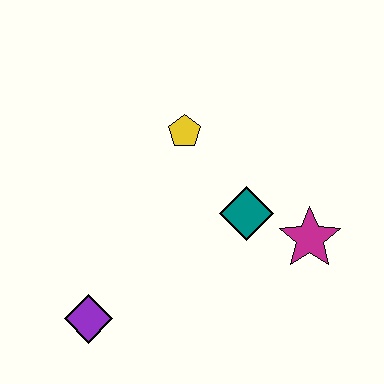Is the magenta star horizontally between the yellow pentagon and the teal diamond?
No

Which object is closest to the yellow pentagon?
The teal diamond is closest to the yellow pentagon.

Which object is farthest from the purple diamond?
The magenta star is farthest from the purple diamond.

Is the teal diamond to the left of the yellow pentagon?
No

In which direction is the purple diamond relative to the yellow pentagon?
The purple diamond is below the yellow pentagon.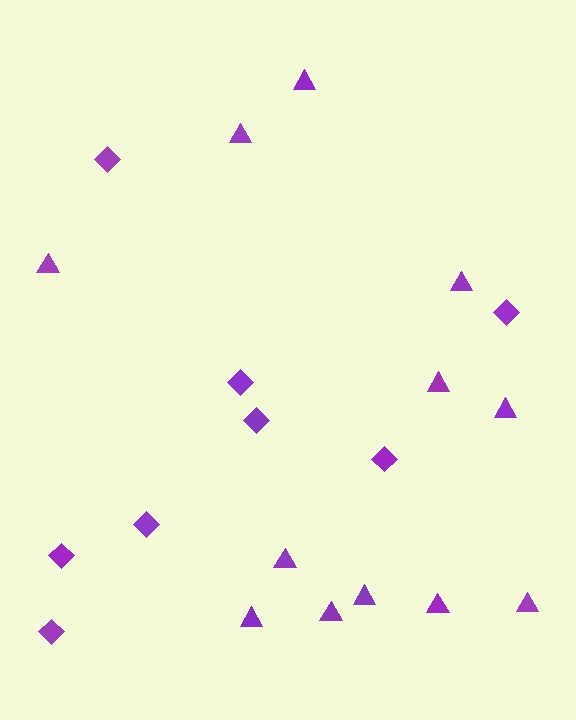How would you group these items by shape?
There are 2 groups: one group of triangles (12) and one group of diamonds (8).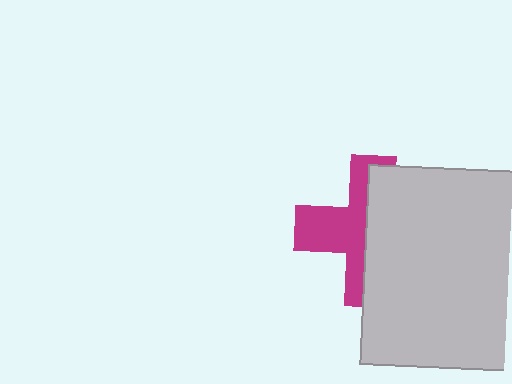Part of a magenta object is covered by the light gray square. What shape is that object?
It is a cross.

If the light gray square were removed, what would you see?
You would see the complete magenta cross.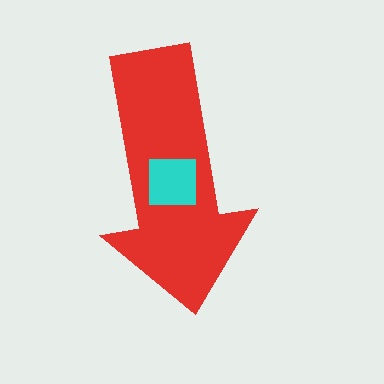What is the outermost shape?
The red arrow.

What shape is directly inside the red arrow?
The cyan square.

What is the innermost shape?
The cyan square.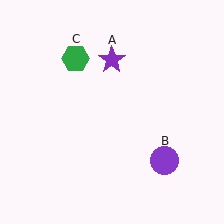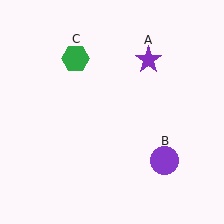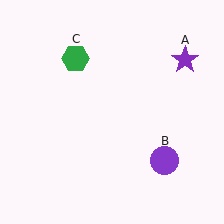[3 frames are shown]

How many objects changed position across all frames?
1 object changed position: purple star (object A).